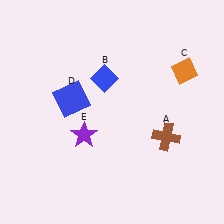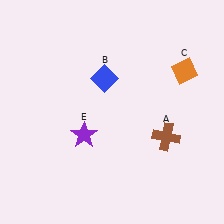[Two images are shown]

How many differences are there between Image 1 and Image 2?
There is 1 difference between the two images.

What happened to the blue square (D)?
The blue square (D) was removed in Image 2. It was in the top-left area of Image 1.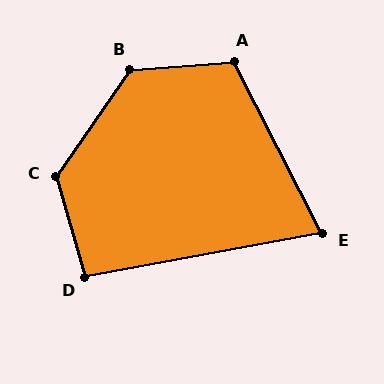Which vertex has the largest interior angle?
C, at approximately 129 degrees.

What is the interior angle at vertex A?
Approximately 113 degrees (obtuse).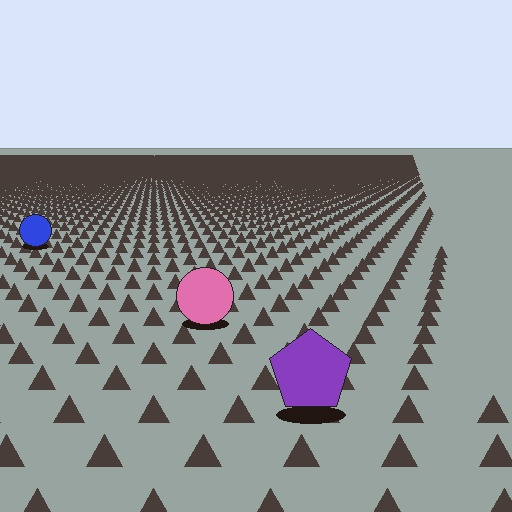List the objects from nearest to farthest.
From nearest to farthest: the purple pentagon, the pink circle, the blue circle.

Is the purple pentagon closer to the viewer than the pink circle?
Yes. The purple pentagon is closer — you can tell from the texture gradient: the ground texture is coarser near it.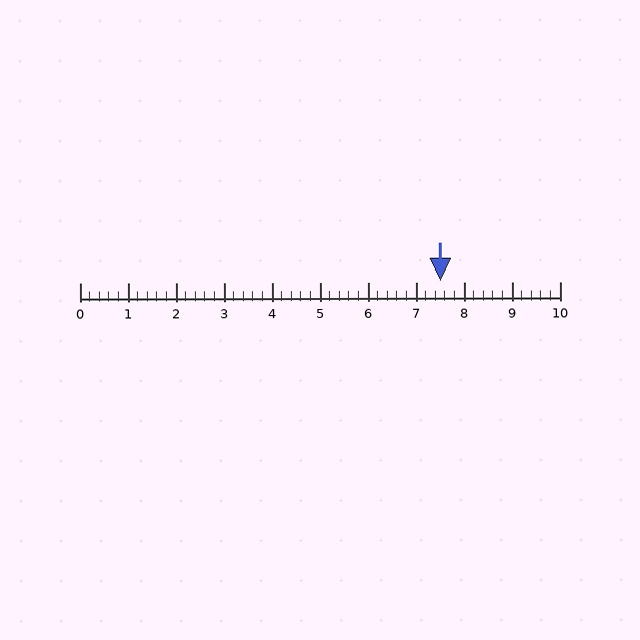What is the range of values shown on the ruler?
The ruler shows values from 0 to 10.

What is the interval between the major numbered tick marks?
The major tick marks are spaced 1 units apart.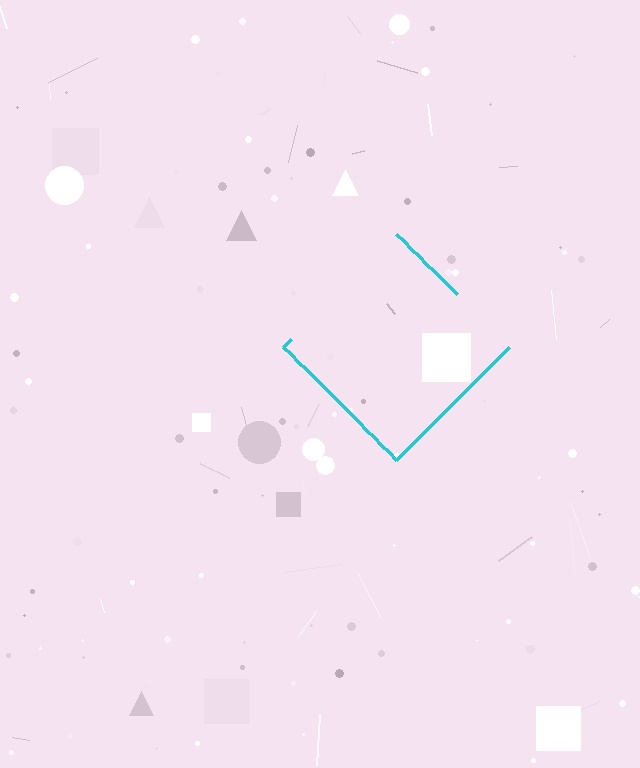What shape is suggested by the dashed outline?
The dashed outline suggests a diamond.